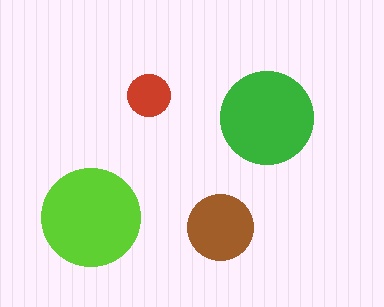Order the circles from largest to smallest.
the lime one, the green one, the brown one, the red one.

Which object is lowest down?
The brown circle is bottommost.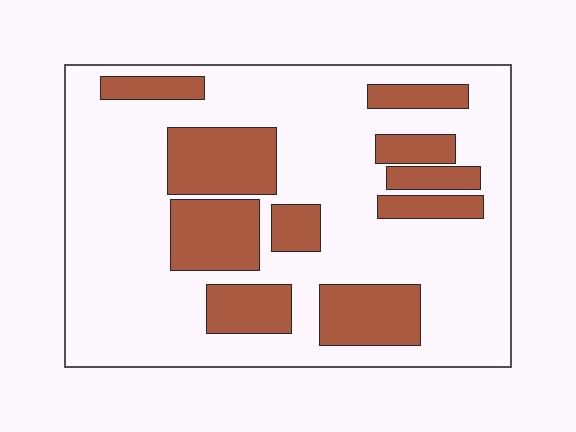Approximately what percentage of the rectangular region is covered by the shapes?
Approximately 30%.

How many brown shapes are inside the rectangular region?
10.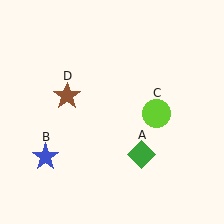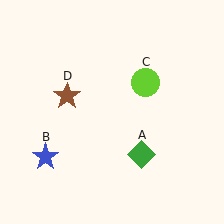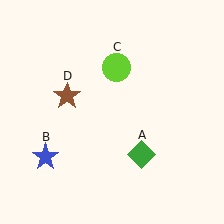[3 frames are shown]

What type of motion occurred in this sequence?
The lime circle (object C) rotated counterclockwise around the center of the scene.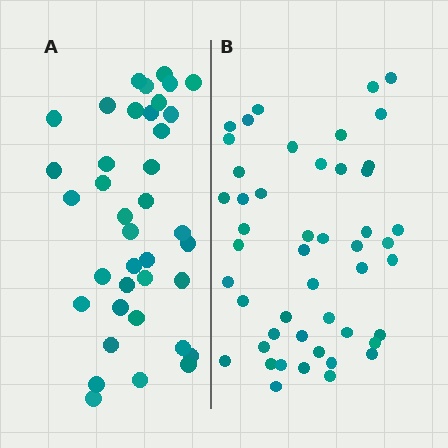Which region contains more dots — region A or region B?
Region B (the right region) has more dots.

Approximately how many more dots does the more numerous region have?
Region B has roughly 10 or so more dots than region A.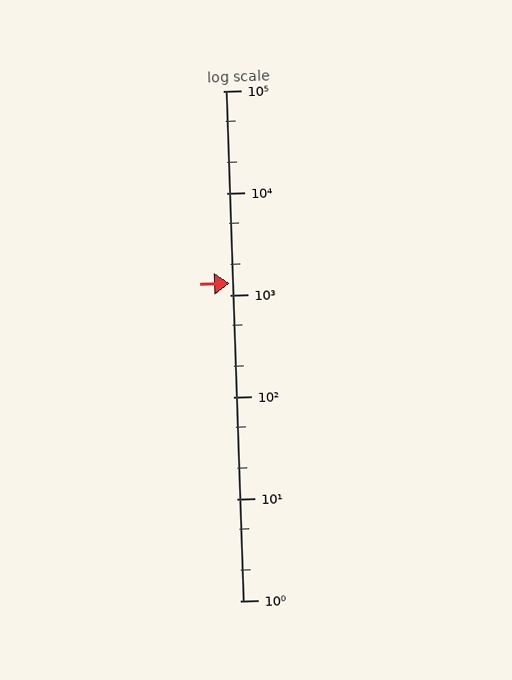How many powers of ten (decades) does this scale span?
The scale spans 5 decades, from 1 to 100000.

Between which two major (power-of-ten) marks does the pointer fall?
The pointer is between 1000 and 10000.